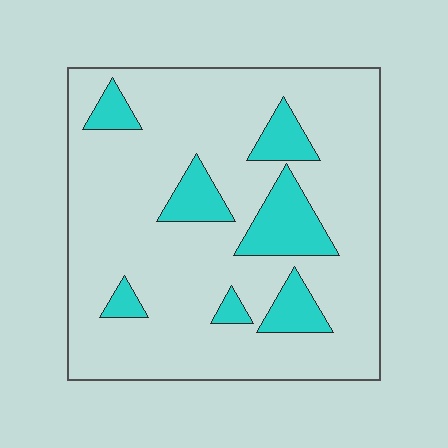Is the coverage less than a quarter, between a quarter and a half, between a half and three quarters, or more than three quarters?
Less than a quarter.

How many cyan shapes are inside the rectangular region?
7.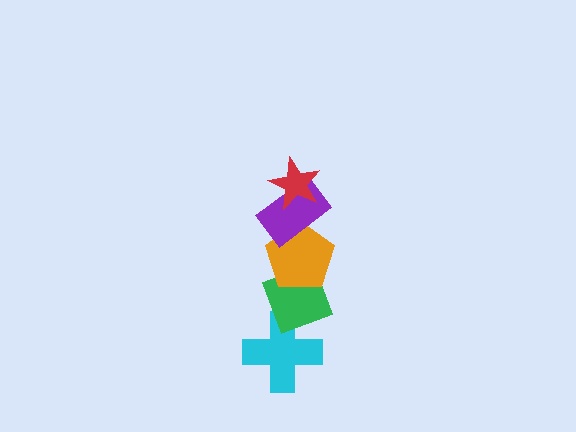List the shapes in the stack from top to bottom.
From top to bottom: the red star, the purple rectangle, the orange pentagon, the green diamond, the cyan cross.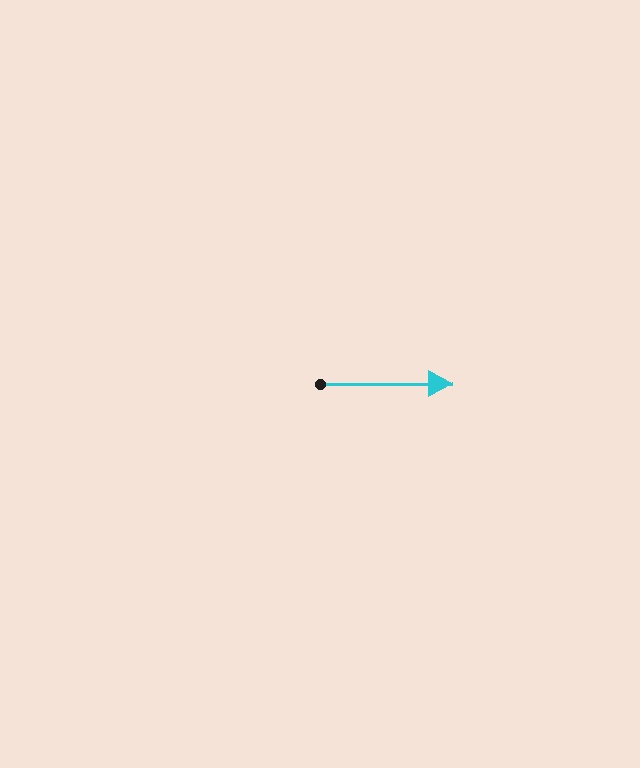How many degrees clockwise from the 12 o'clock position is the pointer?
Approximately 90 degrees.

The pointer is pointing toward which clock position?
Roughly 3 o'clock.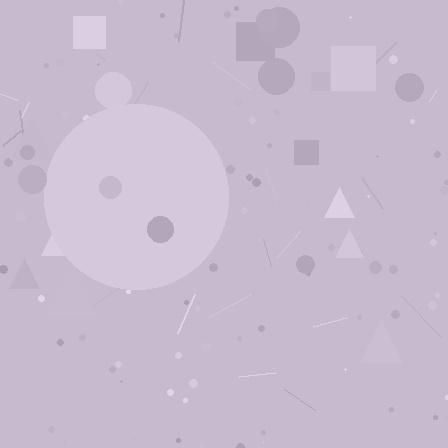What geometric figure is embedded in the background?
A circle is embedded in the background.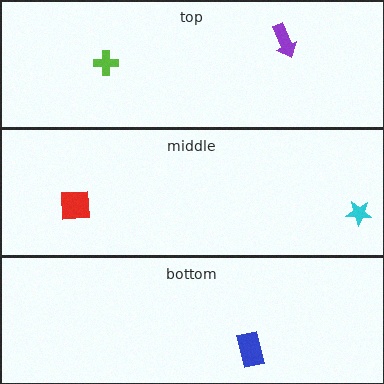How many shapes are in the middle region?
2.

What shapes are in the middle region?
The red square, the cyan star.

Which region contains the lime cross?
The top region.